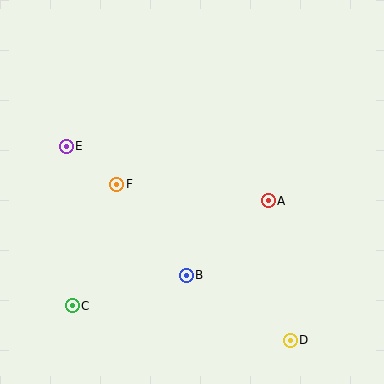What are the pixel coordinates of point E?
Point E is at (66, 146).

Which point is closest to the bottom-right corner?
Point D is closest to the bottom-right corner.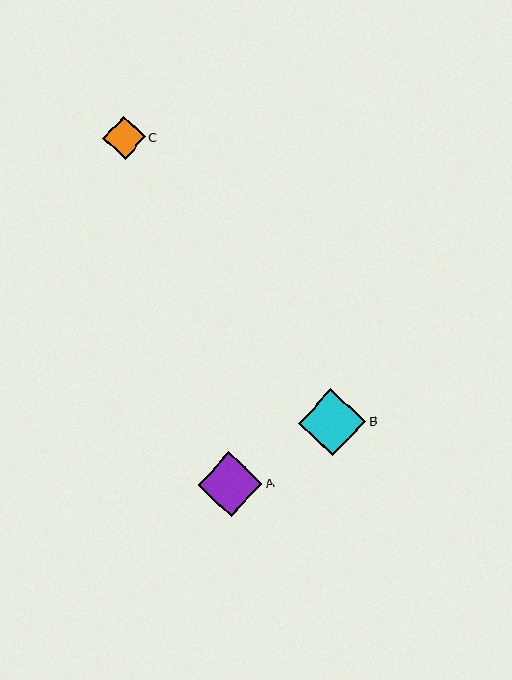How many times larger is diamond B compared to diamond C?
Diamond B is approximately 1.6 times the size of diamond C.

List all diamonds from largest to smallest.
From largest to smallest: B, A, C.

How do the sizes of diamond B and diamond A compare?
Diamond B and diamond A are approximately the same size.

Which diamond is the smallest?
Diamond C is the smallest with a size of approximately 43 pixels.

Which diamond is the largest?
Diamond B is the largest with a size of approximately 67 pixels.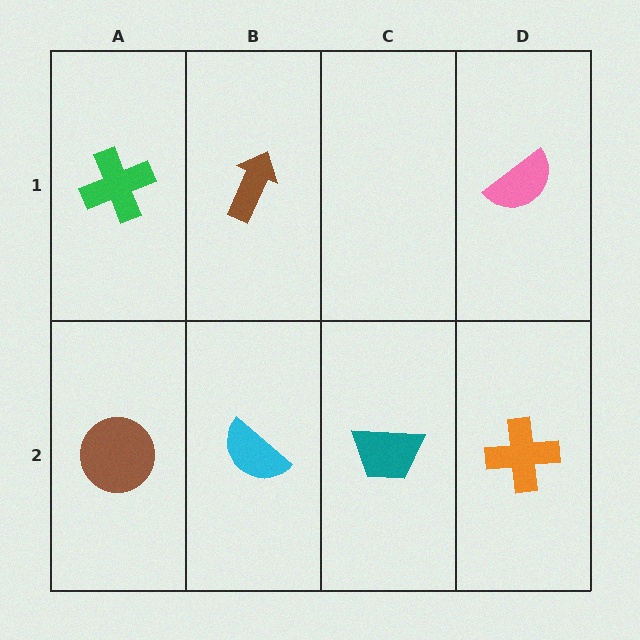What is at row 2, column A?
A brown circle.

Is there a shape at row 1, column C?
No, that cell is empty.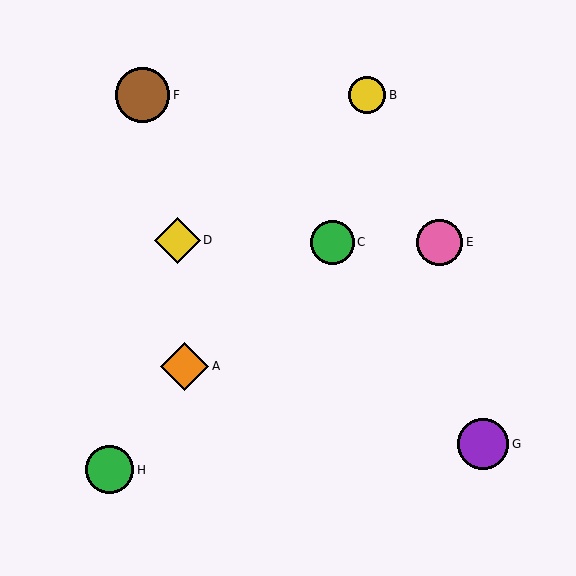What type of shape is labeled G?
Shape G is a purple circle.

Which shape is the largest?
The brown circle (labeled F) is the largest.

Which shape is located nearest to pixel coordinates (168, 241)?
The yellow diamond (labeled D) at (178, 240) is nearest to that location.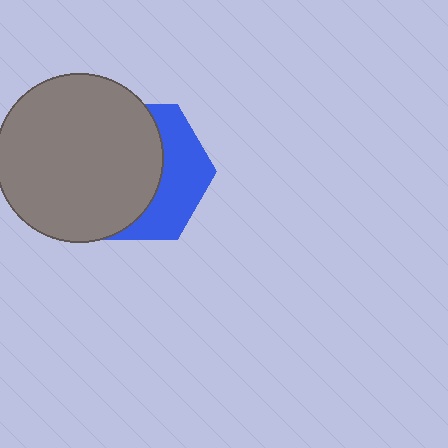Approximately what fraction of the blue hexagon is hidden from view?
Roughly 61% of the blue hexagon is hidden behind the gray circle.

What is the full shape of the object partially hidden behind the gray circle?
The partially hidden object is a blue hexagon.